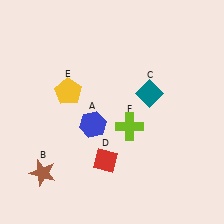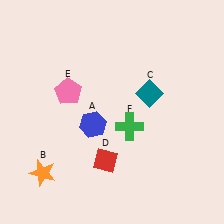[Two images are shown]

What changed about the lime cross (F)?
In Image 1, F is lime. In Image 2, it changed to green.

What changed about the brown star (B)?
In Image 1, B is brown. In Image 2, it changed to orange.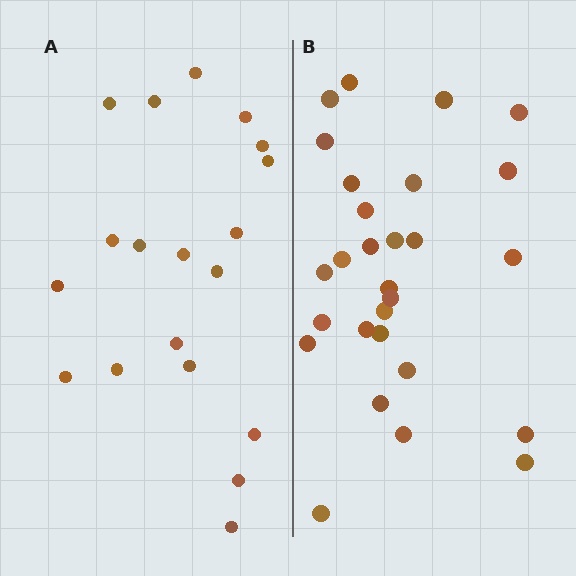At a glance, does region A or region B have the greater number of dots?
Region B (the right region) has more dots.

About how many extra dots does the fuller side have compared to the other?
Region B has roughly 8 or so more dots than region A.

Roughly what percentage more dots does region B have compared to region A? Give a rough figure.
About 45% more.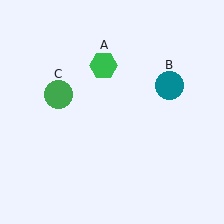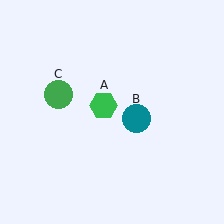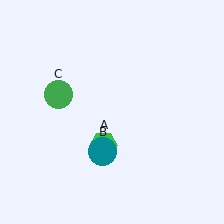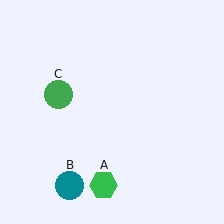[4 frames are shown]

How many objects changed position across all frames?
2 objects changed position: green hexagon (object A), teal circle (object B).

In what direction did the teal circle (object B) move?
The teal circle (object B) moved down and to the left.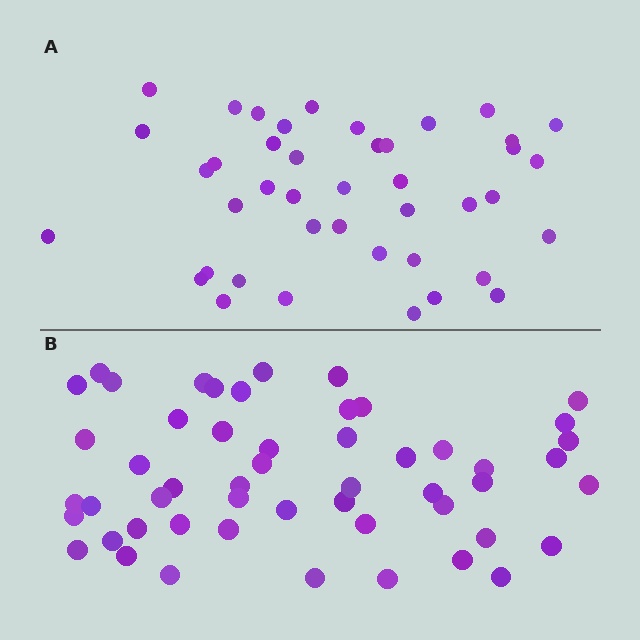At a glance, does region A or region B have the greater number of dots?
Region B (the bottom region) has more dots.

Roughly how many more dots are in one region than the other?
Region B has roughly 10 or so more dots than region A.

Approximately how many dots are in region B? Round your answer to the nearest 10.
About 50 dots. (The exact count is 52, which rounds to 50.)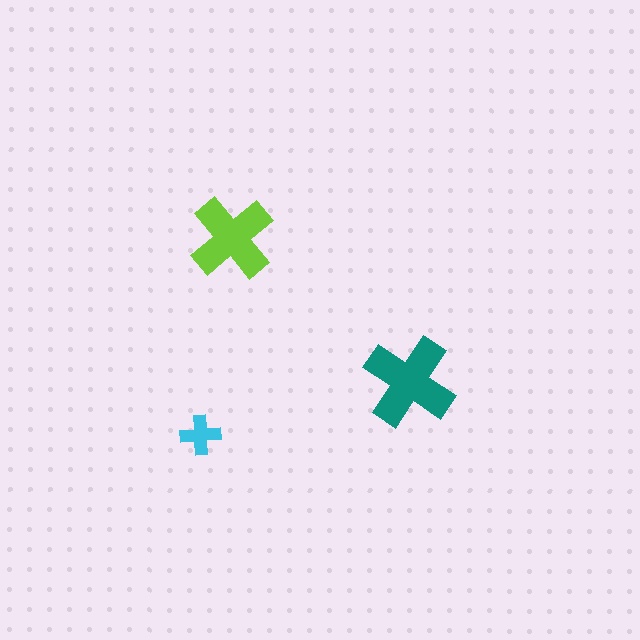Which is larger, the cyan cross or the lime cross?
The lime one.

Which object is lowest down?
The cyan cross is bottommost.